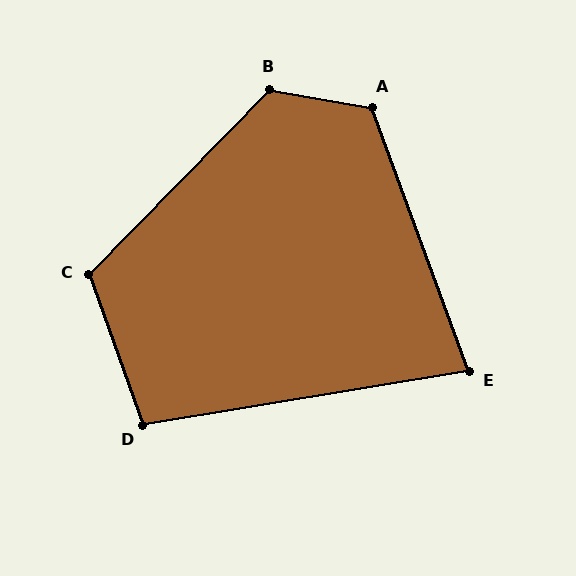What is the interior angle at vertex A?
Approximately 120 degrees (obtuse).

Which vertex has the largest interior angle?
B, at approximately 124 degrees.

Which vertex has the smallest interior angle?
E, at approximately 79 degrees.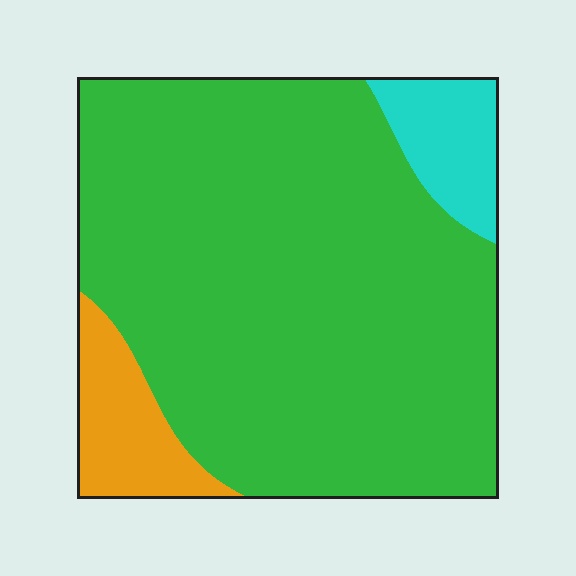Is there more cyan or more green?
Green.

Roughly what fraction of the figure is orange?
Orange covers 9% of the figure.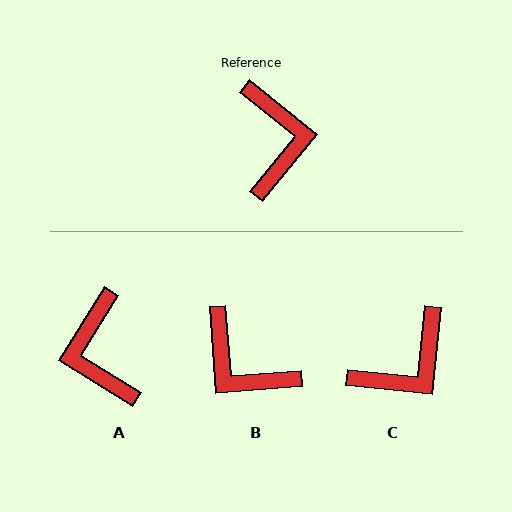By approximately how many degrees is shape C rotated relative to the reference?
Approximately 57 degrees clockwise.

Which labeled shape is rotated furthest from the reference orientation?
A, about 173 degrees away.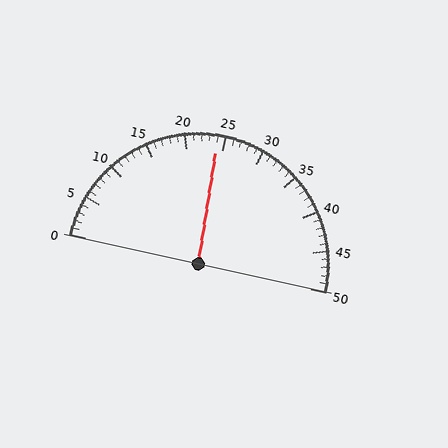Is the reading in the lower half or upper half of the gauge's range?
The reading is in the lower half of the range (0 to 50).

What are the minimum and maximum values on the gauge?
The gauge ranges from 0 to 50.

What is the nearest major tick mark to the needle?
The nearest major tick mark is 25.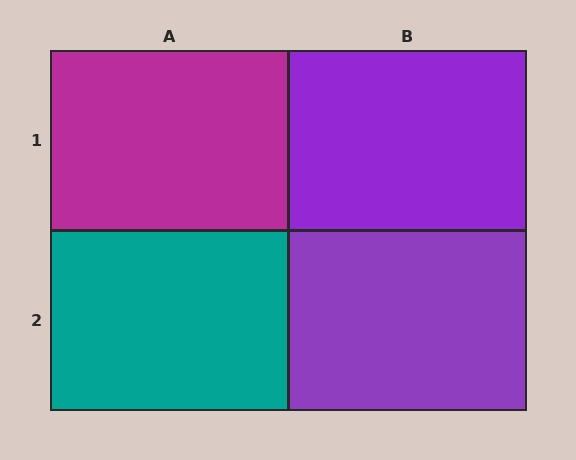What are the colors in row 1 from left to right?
Magenta, purple.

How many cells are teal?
1 cell is teal.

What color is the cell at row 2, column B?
Purple.